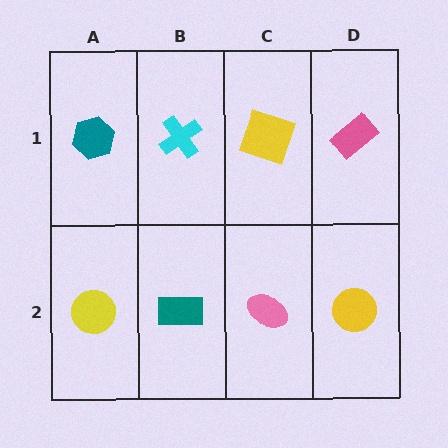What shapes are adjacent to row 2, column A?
A teal hexagon (row 1, column A), a teal rectangle (row 2, column B).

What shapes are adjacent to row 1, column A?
A yellow circle (row 2, column A), a cyan cross (row 1, column B).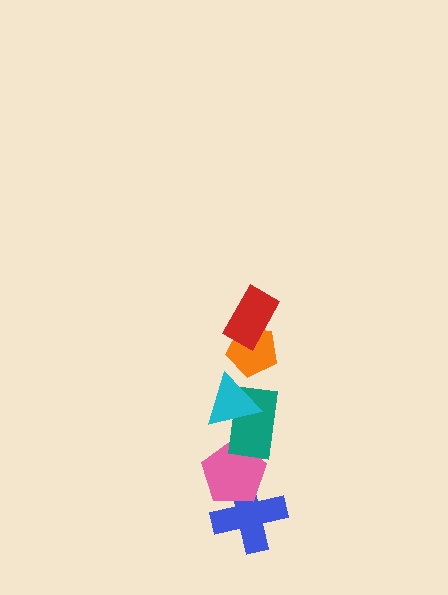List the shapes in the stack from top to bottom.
From top to bottom: the red rectangle, the orange pentagon, the cyan triangle, the teal rectangle, the pink pentagon, the blue cross.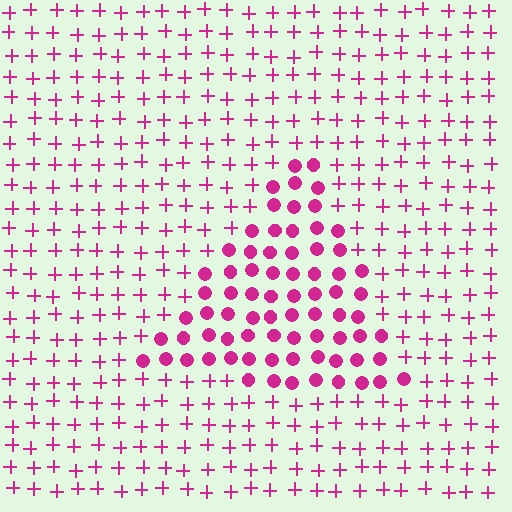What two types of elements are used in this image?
The image uses circles inside the triangle region and plus signs outside it.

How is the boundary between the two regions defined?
The boundary is defined by a change in element shape: circles inside vs. plus signs outside. All elements share the same color and spacing.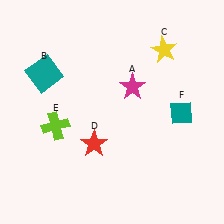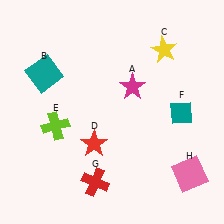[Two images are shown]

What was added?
A red cross (G), a pink square (H) were added in Image 2.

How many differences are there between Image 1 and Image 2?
There are 2 differences between the two images.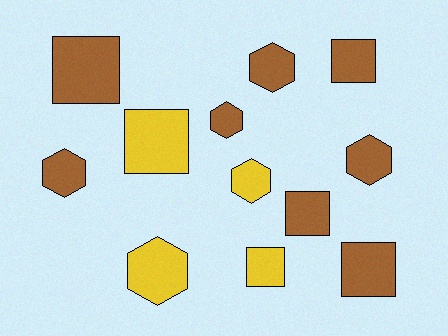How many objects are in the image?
There are 12 objects.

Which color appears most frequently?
Brown, with 8 objects.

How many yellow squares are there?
There are 2 yellow squares.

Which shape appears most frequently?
Hexagon, with 6 objects.